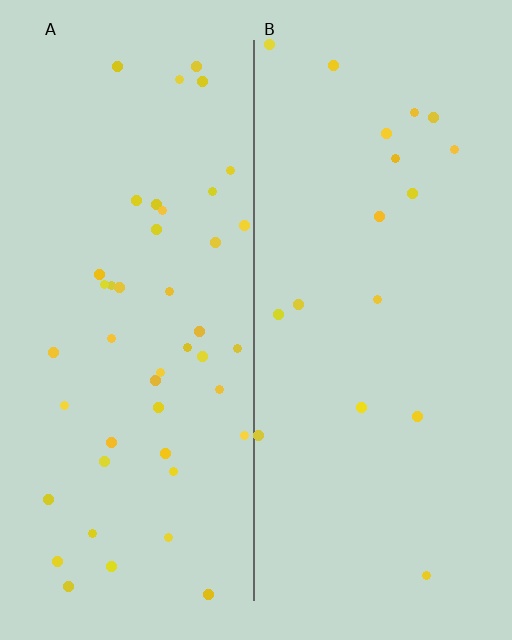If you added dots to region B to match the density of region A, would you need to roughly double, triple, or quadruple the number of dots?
Approximately triple.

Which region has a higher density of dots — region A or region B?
A (the left).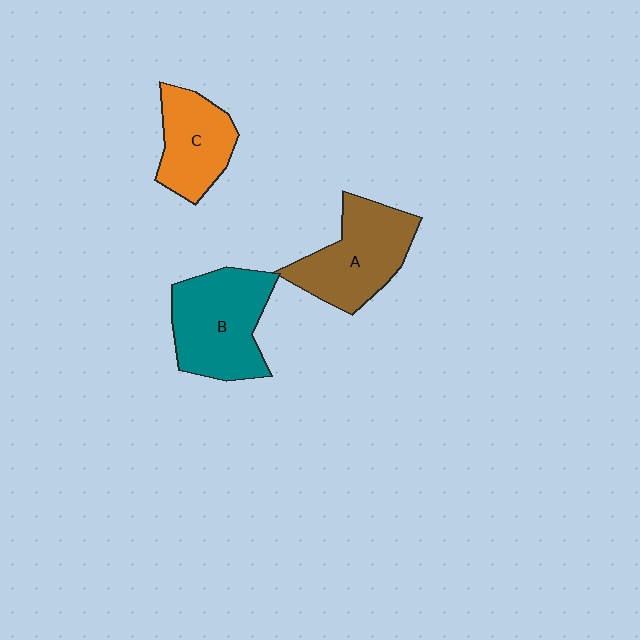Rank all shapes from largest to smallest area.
From largest to smallest: B (teal), A (brown), C (orange).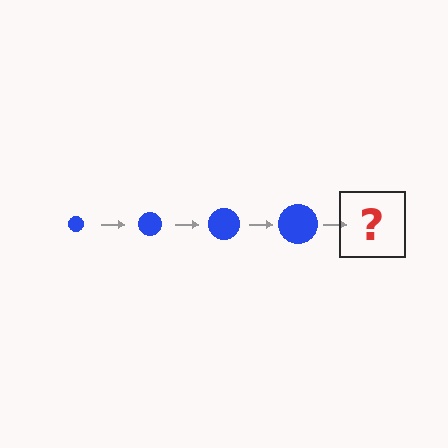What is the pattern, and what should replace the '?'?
The pattern is that the circle gets progressively larger each step. The '?' should be a blue circle, larger than the previous one.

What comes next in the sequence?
The next element should be a blue circle, larger than the previous one.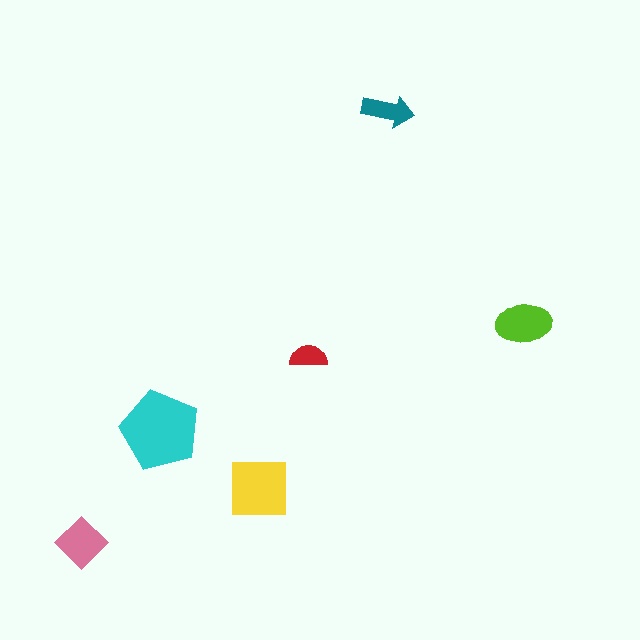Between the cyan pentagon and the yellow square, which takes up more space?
The cyan pentagon.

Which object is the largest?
The cyan pentagon.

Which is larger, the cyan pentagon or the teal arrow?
The cyan pentagon.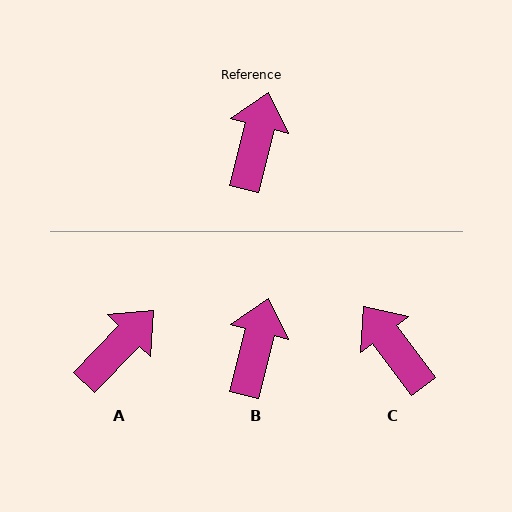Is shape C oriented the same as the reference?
No, it is off by about 51 degrees.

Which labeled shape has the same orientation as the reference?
B.